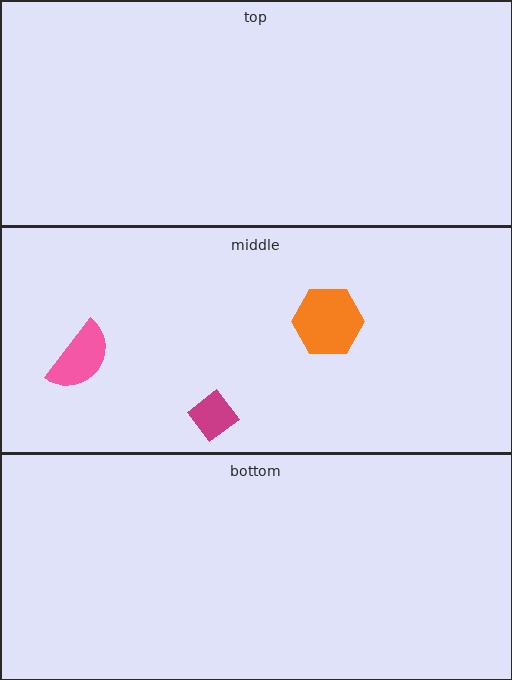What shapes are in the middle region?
The orange hexagon, the pink semicircle, the magenta diamond.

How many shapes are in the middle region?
3.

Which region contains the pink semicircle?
The middle region.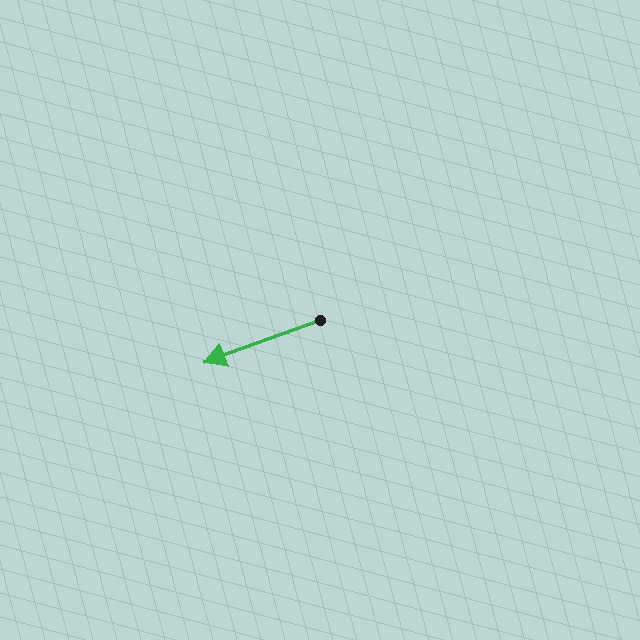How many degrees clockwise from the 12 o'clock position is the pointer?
Approximately 250 degrees.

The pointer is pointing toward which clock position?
Roughly 8 o'clock.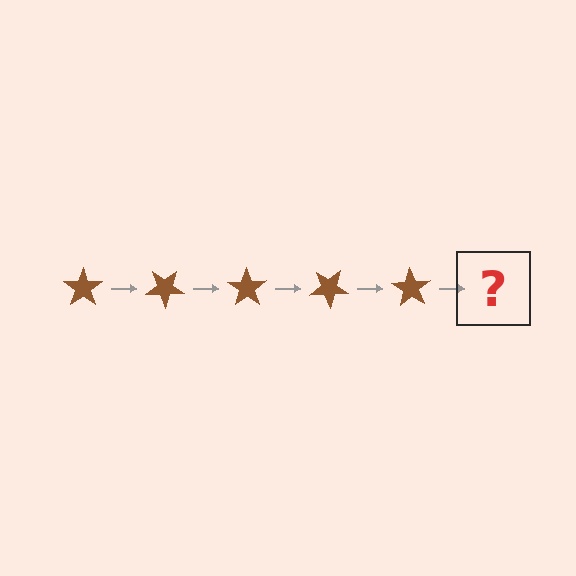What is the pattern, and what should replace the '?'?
The pattern is that the star rotates 35 degrees each step. The '?' should be a brown star rotated 175 degrees.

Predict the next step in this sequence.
The next step is a brown star rotated 175 degrees.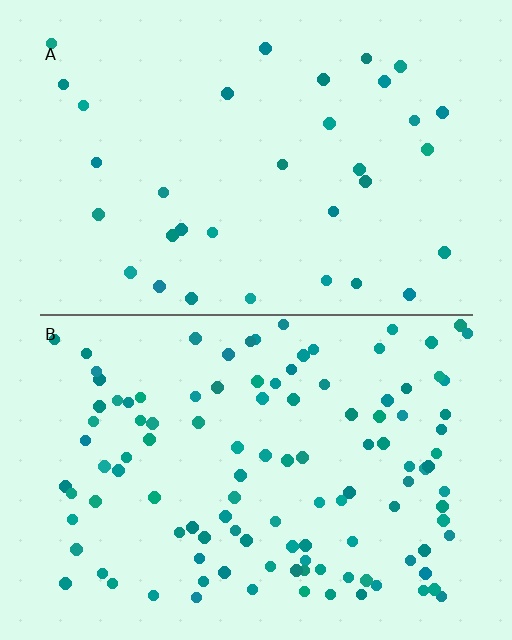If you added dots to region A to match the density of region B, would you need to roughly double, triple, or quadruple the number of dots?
Approximately triple.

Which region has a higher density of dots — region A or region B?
B (the bottom).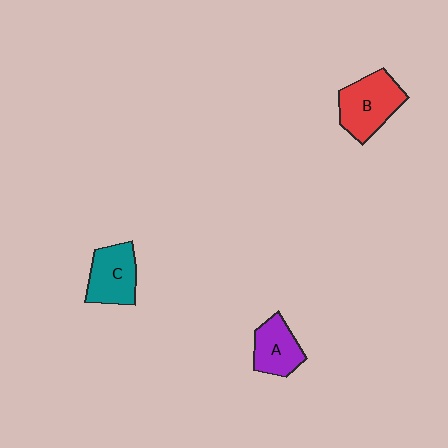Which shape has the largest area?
Shape B (red).